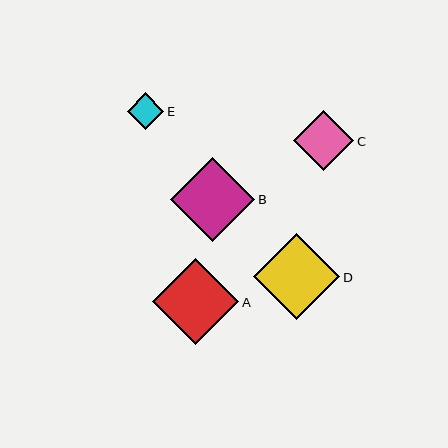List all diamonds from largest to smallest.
From largest to smallest: A, D, B, C, E.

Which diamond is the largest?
Diamond A is the largest with a size of approximately 87 pixels.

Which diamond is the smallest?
Diamond E is the smallest with a size of approximately 37 pixels.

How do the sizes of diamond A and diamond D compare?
Diamond A and diamond D are approximately the same size.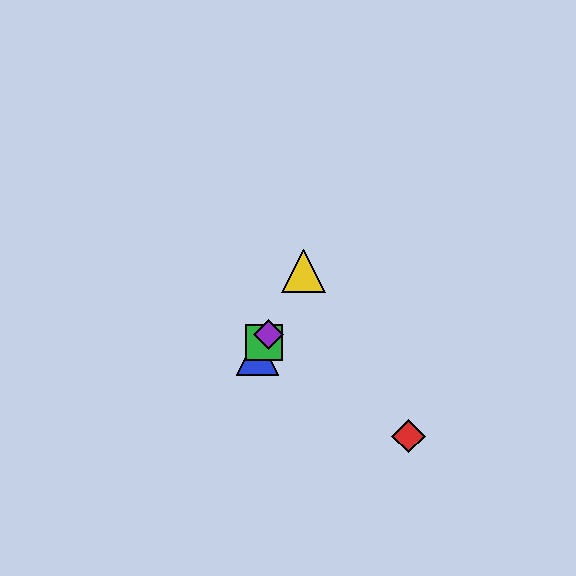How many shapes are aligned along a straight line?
4 shapes (the blue triangle, the green square, the yellow triangle, the purple diamond) are aligned along a straight line.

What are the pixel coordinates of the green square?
The green square is at (264, 343).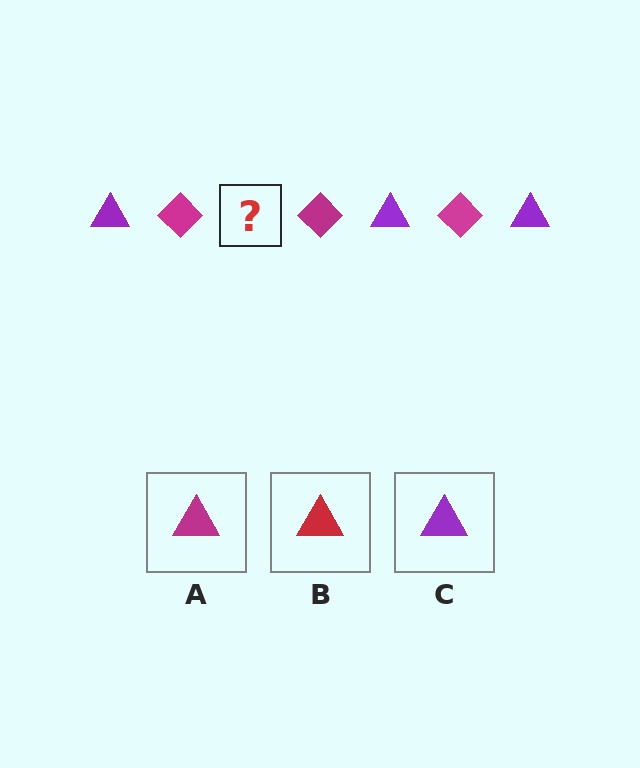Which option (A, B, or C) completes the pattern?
C.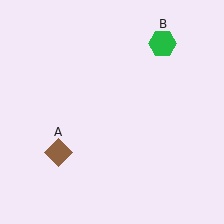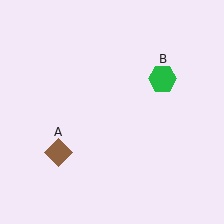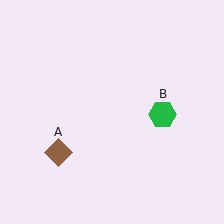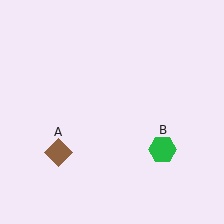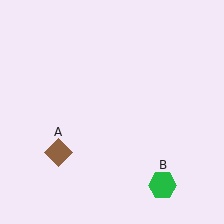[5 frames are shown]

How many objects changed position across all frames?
1 object changed position: green hexagon (object B).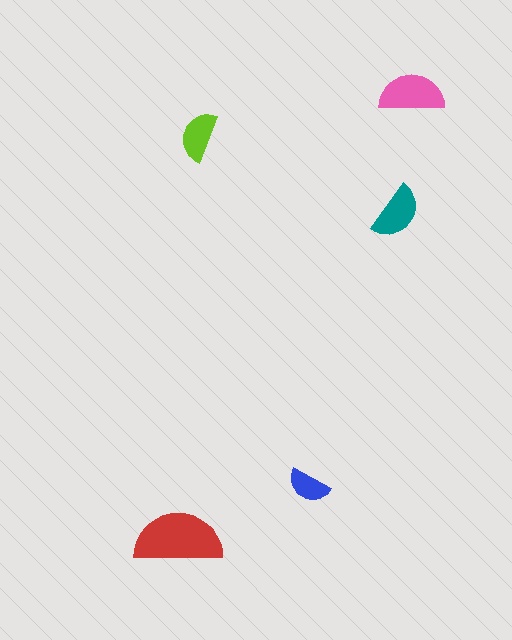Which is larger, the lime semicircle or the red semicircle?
The red one.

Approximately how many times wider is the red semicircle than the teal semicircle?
About 1.5 times wider.